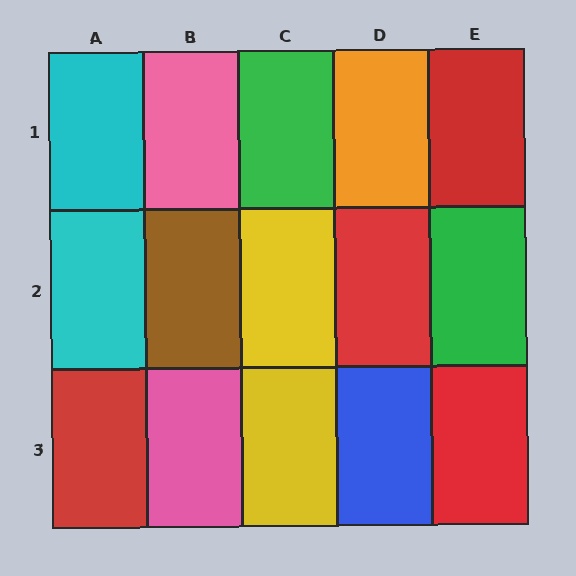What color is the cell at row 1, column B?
Pink.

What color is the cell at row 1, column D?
Orange.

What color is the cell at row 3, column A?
Red.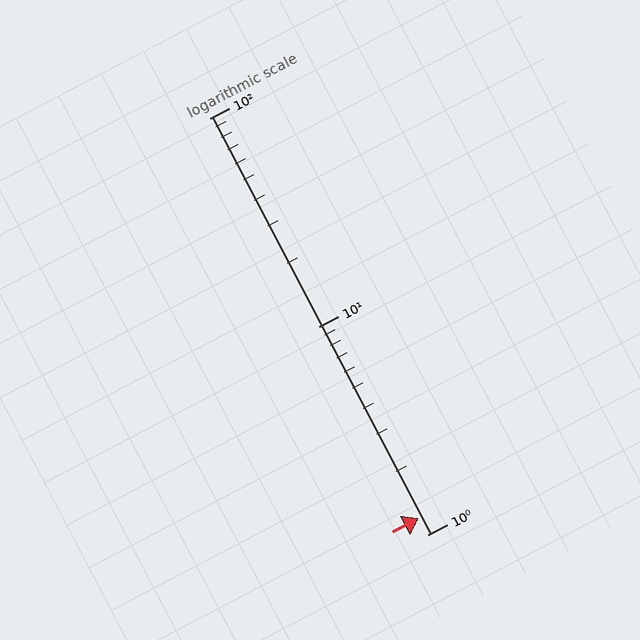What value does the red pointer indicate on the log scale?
The pointer indicates approximately 1.2.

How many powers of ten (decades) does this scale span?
The scale spans 2 decades, from 1 to 100.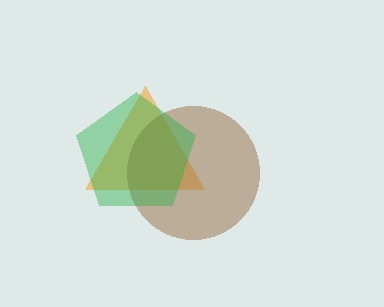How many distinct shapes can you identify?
There are 3 distinct shapes: an orange triangle, a brown circle, a green pentagon.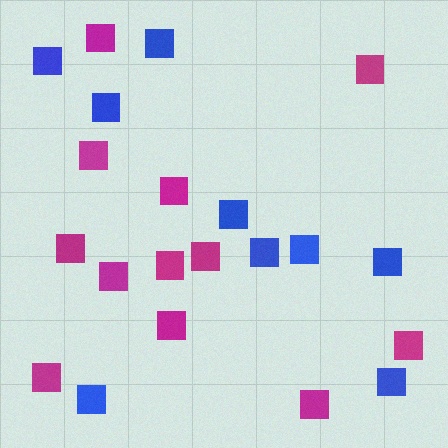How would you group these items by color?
There are 2 groups: one group of magenta squares (12) and one group of blue squares (9).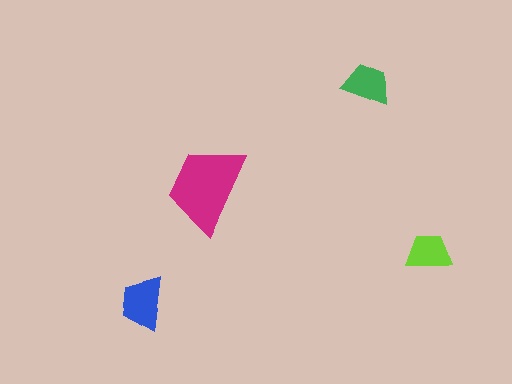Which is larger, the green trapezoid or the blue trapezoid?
The blue one.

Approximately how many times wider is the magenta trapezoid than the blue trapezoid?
About 1.5 times wider.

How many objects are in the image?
There are 4 objects in the image.